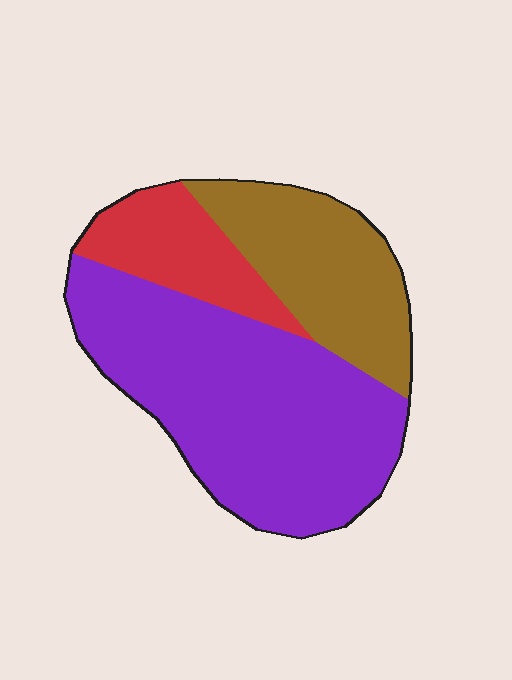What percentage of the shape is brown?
Brown takes up between a sixth and a third of the shape.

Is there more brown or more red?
Brown.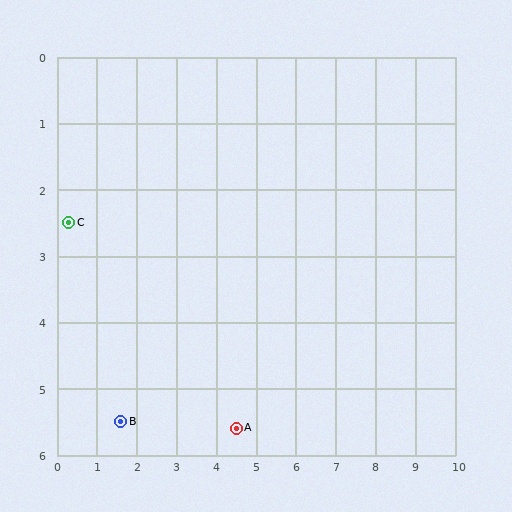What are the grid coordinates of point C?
Point C is at approximately (0.3, 2.5).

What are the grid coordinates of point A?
Point A is at approximately (4.5, 5.6).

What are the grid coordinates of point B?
Point B is at approximately (1.6, 5.5).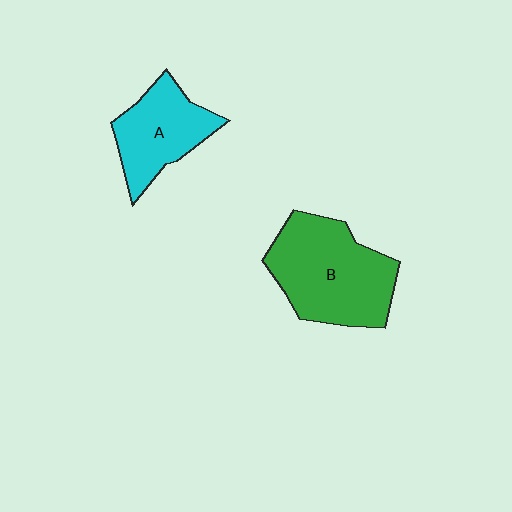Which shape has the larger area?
Shape B (green).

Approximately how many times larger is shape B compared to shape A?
Approximately 1.5 times.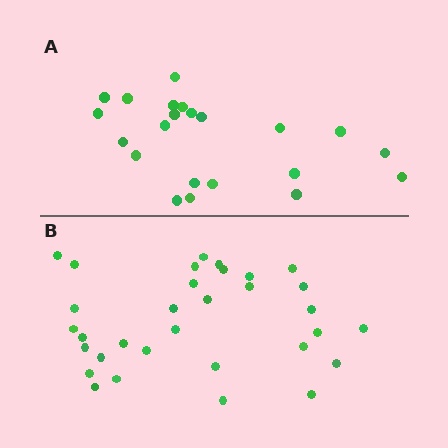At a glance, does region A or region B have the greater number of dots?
Region B (the bottom region) has more dots.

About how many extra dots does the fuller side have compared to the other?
Region B has roughly 10 or so more dots than region A.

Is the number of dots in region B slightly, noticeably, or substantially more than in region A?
Region B has substantially more. The ratio is roughly 1.5 to 1.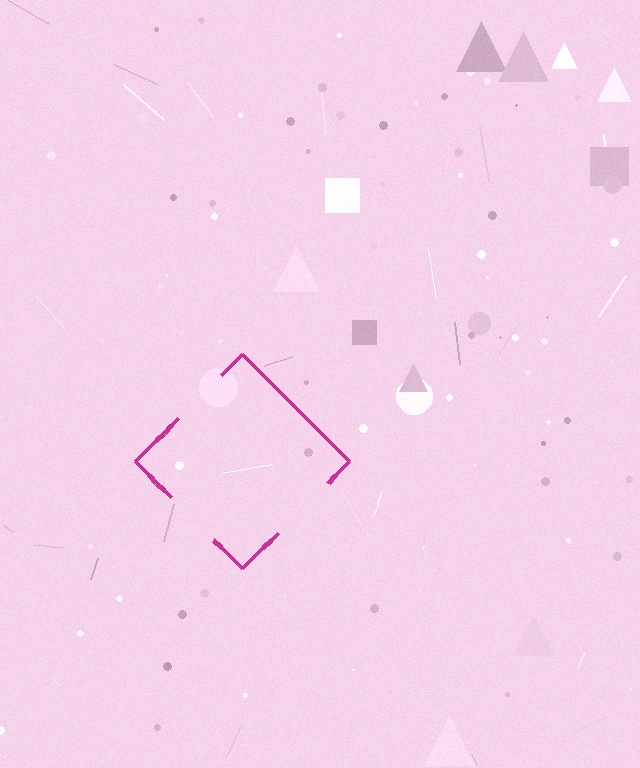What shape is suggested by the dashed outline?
The dashed outline suggests a diamond.